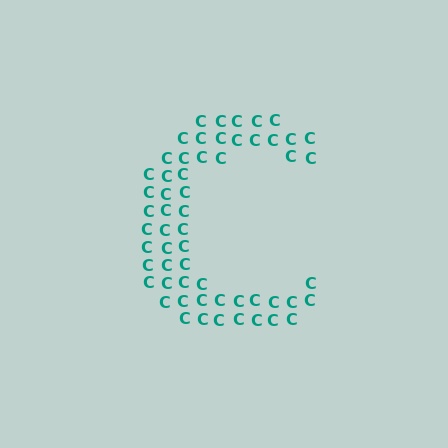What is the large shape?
The large shape is the letter C.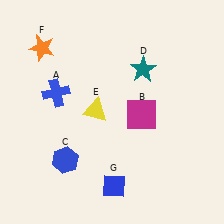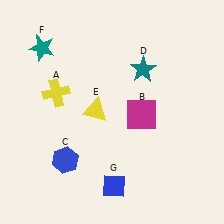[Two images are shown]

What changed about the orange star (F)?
In Image 1, F is orange. In Image 2, it changed to teal.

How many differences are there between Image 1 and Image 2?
There are 2 differences between the two images.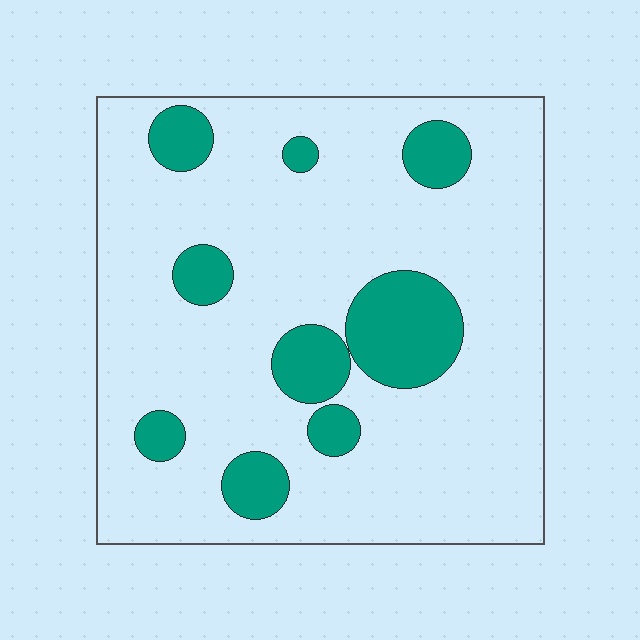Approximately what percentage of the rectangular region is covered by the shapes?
Approximately 20%.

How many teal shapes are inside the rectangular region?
9.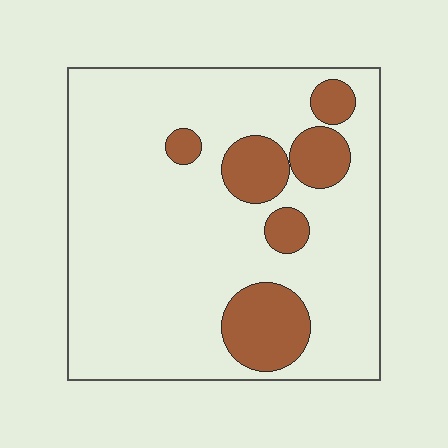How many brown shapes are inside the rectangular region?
6.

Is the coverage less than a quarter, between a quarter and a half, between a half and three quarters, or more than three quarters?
Less than a quarter.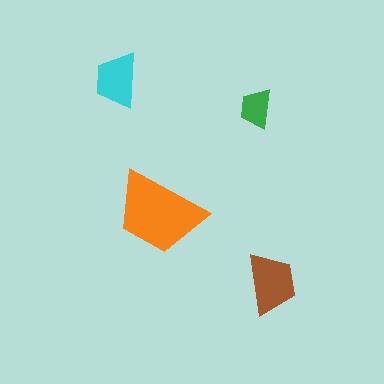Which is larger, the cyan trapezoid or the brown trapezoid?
The brown one.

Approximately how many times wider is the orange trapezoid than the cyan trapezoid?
About 1.5 times wider.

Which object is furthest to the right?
The brown trapezoid is rightmost.